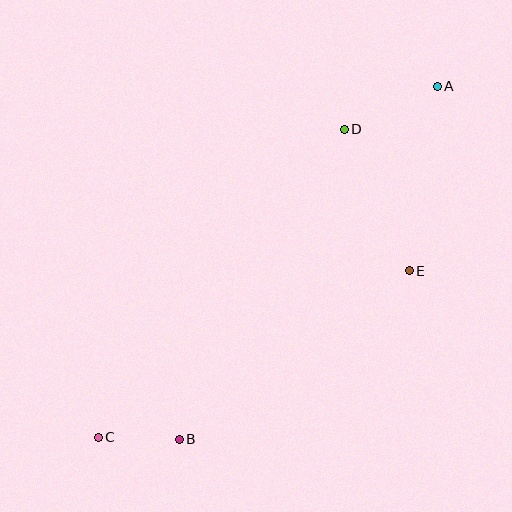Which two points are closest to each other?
Points B and C are closest to each other.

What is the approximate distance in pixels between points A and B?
The distance between A and B is approximately 437 pixels.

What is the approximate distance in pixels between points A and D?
The distance between A and D is approximately 102 pixels.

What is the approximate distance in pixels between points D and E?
The distance between D and E is approximately 156 pixels.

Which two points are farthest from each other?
Points A and C are farthest from each other.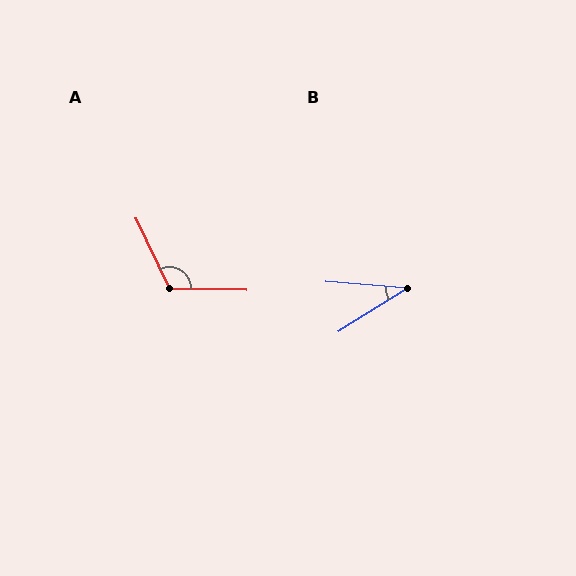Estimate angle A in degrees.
Approximately 116 degrees.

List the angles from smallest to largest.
B (37°), A (116°).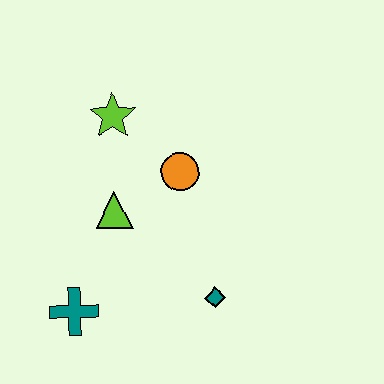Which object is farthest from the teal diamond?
The lime star is farthest from the teal diamond.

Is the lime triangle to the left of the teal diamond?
Yes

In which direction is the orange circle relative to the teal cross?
The orange circle is above the teal cross.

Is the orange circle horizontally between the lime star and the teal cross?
No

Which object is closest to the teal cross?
The lime triangle is closest to the teal cross.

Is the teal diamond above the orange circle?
No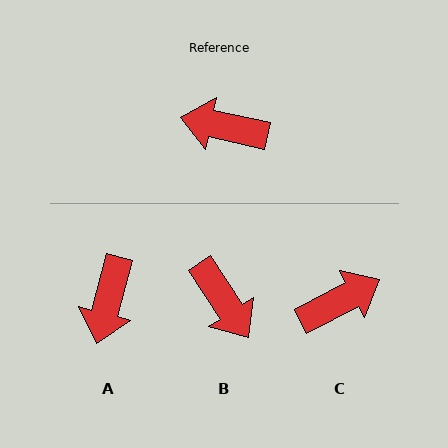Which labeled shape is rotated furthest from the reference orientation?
C, about 140 degrees away.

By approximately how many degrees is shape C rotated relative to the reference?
Approximately 140 degrees clockwise.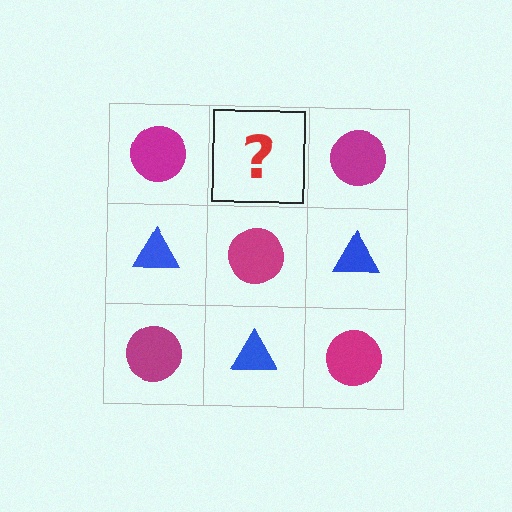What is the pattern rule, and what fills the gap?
The rule is that it alternates magenta circle and blue triangle in a checkerboard pattern. The gap should be filled with a blue triangle.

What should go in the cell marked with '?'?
The missing cell should contain a blue triangle.